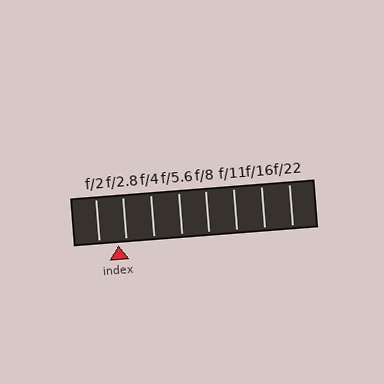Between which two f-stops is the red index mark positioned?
The index mark is between f/2 and f/2.8.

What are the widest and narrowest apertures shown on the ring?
The widest aperture shown is f/2 and the narrowest is f/22.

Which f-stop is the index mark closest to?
The index mark is closest to f/2.8.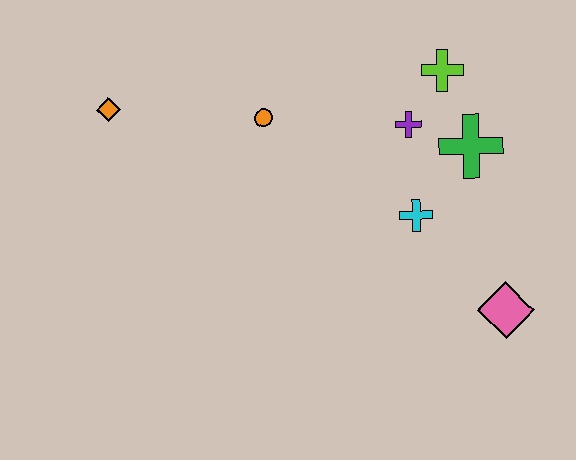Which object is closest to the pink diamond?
The cyan cross is closest to the pink diamond.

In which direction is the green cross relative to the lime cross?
The green cross is below the lime cross.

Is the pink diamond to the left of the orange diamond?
No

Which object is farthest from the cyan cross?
The orange diamond is farthest from the cyan cross.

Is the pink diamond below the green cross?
Yes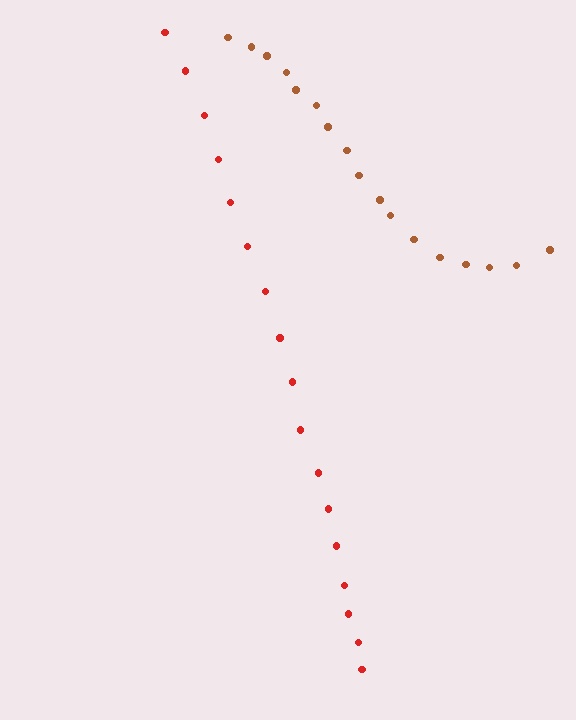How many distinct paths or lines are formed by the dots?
There are 2 distinct paths.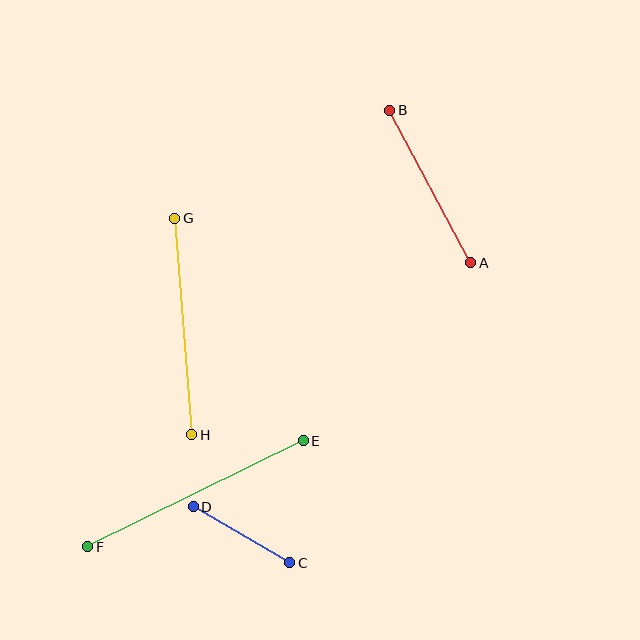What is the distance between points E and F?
The distance is approximately 240 pixels.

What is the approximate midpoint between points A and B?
The midpoint is at approximately (430, 186) pixels.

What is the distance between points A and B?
The distance is approximately 173 pixels.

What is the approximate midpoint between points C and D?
The midpoint is at approximately (242, 535) pixels.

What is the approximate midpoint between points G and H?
The midpoint is at approximately (183, 326) pixels.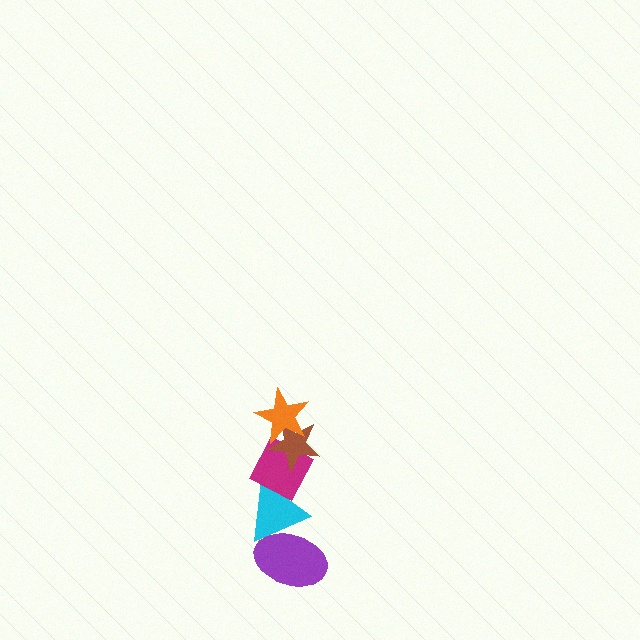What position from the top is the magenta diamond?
The magenta diamond is 3rd from the top.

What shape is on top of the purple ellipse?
The cyan triangle is on top of the purple ellipse.